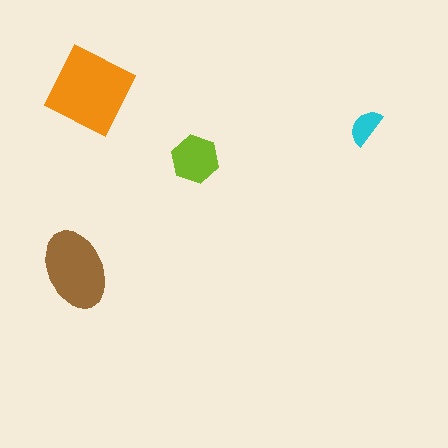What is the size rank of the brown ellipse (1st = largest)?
2nd.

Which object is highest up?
The orange diamond is topmost.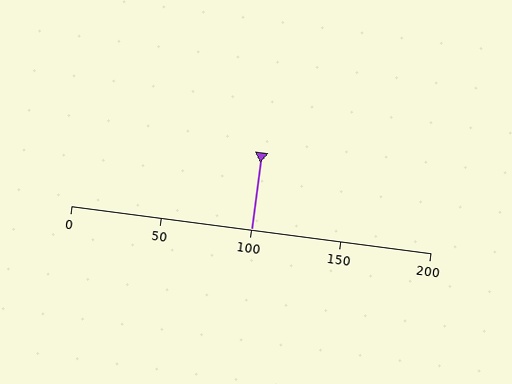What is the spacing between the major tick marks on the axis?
The major ticks are spaced 50 apart.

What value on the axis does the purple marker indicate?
The marker indicates approximately 100.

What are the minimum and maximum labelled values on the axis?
The axis runs from 0 to 200.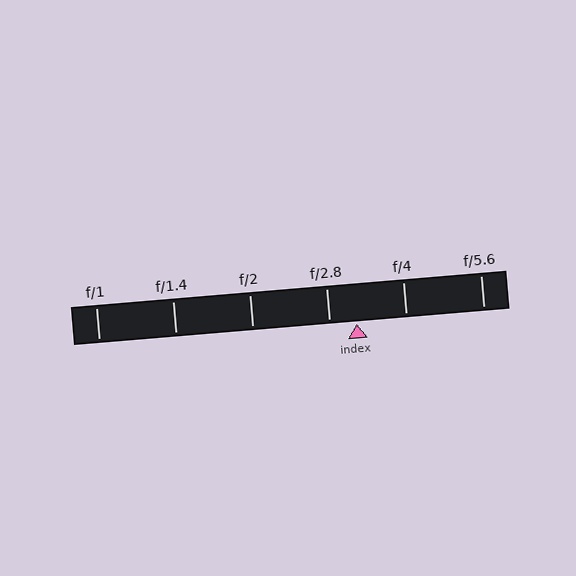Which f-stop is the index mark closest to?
The index mark is closest to f/2.8.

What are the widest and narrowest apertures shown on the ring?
The widest aperture shown is f/1 and the narrowest is f/5.6.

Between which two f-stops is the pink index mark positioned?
The index mark is between f/2.8 and f/4.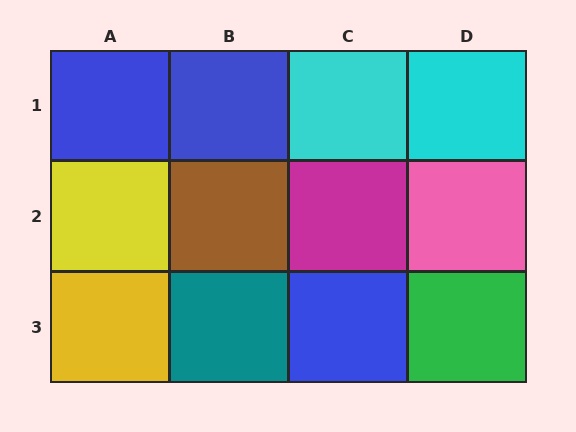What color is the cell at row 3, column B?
Teal.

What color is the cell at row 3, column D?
Green.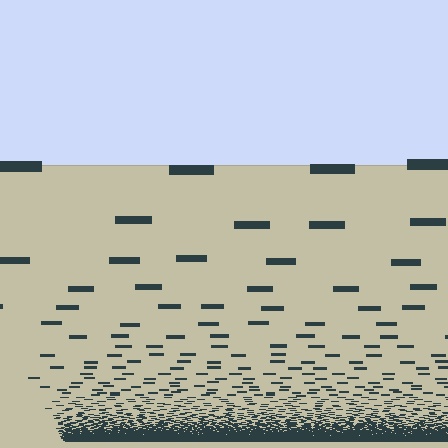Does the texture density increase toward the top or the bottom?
Density increases toward the bottom.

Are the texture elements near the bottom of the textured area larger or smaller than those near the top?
Smaller. The gradient is inverted — elements near the bottom are smaller and denser.